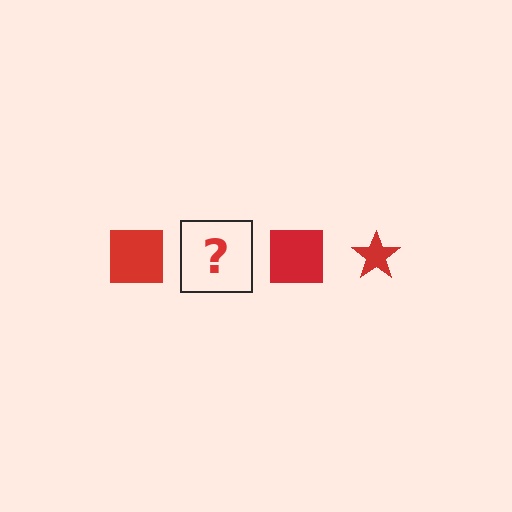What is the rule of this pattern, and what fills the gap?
The rule is that the pattern cycles through square, star shapes in red. The gap should be filled with a red star.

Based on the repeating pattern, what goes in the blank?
The blank should be a red star.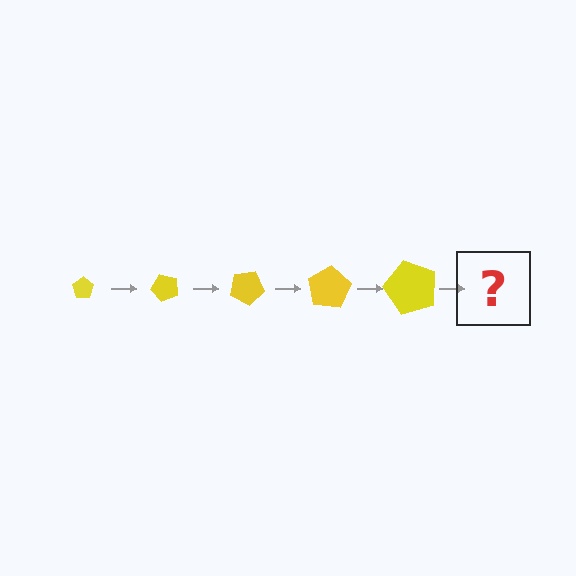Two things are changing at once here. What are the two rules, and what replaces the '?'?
The two rules are that the pentagon grows larger each step and it rotates 50 degrees each step. The '?' should be a pentagon, larger than the previous one and rotated 250 degrees from the start.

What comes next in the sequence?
The next element should be a pentagon, larger than the previous one and rotated 250 degrees from the start.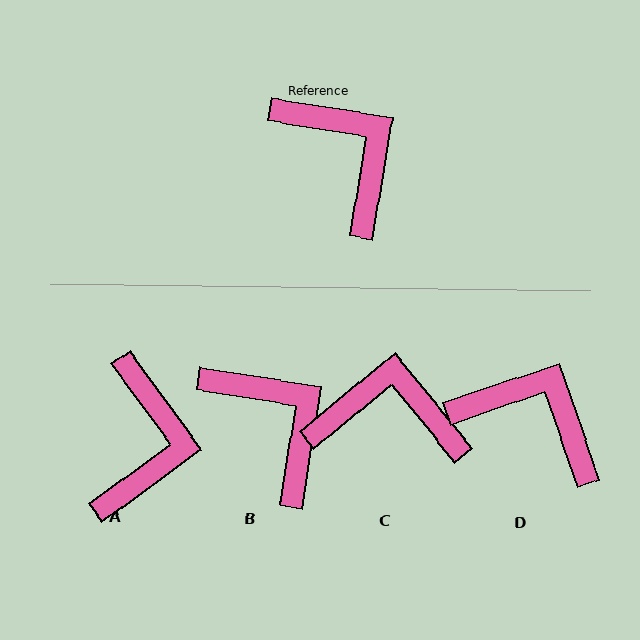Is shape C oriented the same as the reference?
No, it is off by about 48 degrees.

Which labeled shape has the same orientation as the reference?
B.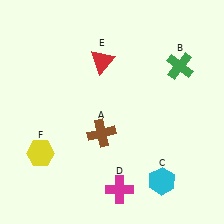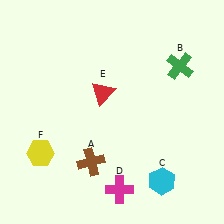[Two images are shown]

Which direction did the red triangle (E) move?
The red triangle (E) moved down.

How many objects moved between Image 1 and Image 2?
2 objects moved between the two images.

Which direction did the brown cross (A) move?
The brown cross (A) moved down.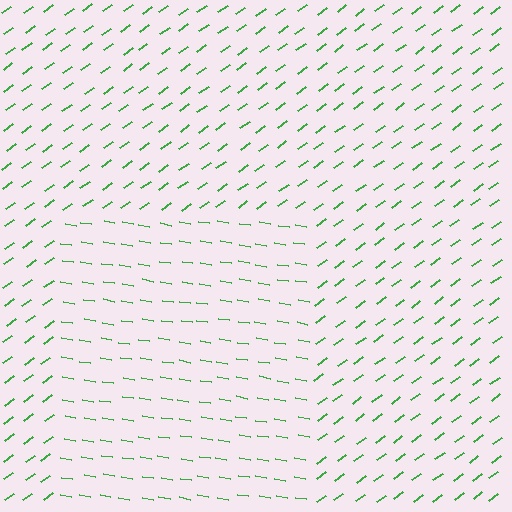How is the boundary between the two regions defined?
The boundary is defined purely by a change in line orientation (approximately 45 degrees difference). All lines are the same color and thickness.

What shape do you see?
I see a rectangle.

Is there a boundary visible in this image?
Yes, there is a texture boundary formed by a change in line orientation.